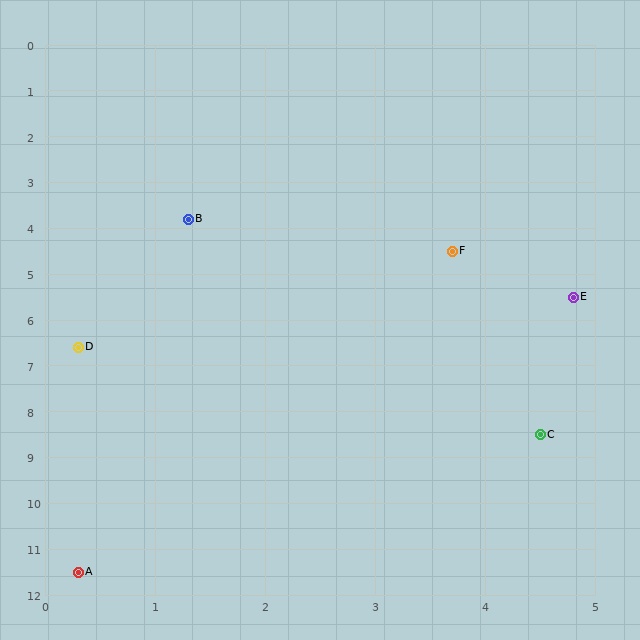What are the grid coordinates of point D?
Point D is at approximately (0.3, 6.6).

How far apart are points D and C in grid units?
Points D and C are about 4.6 grid units apart.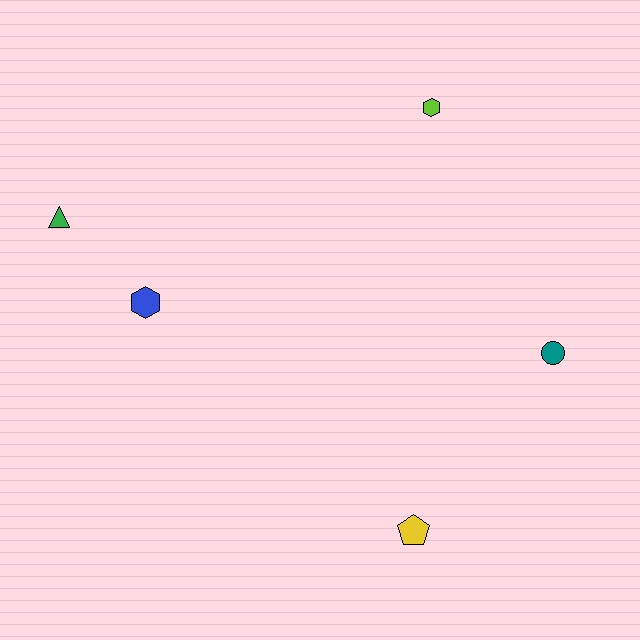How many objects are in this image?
There are 5 objects.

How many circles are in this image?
There is 1 circle.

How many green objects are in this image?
There is 1 green object.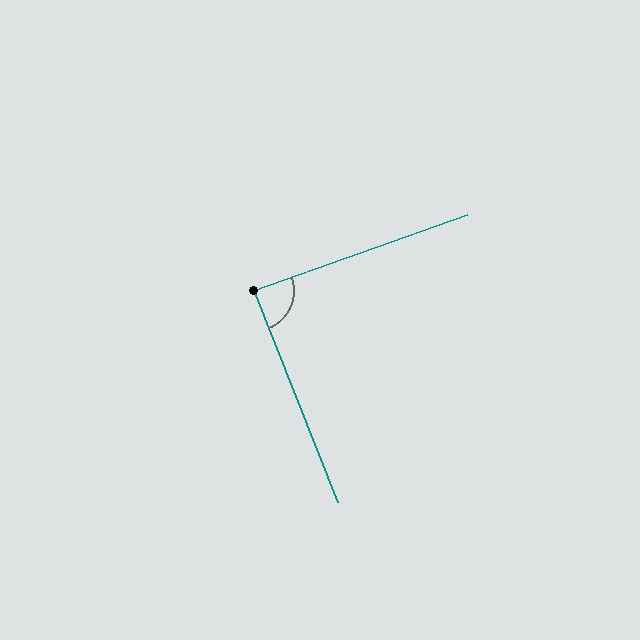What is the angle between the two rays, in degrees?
Approximately 88 degrees.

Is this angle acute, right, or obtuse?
It is approximately a right angle.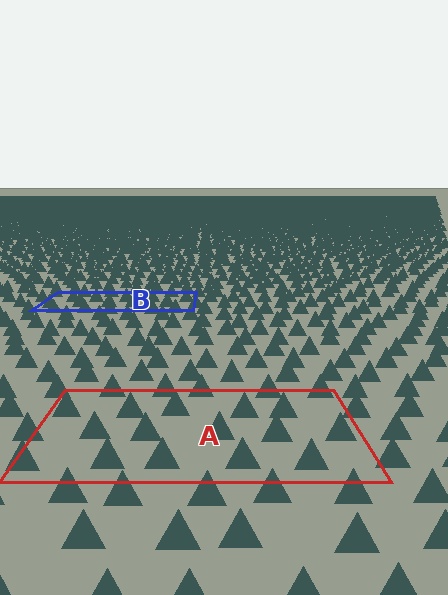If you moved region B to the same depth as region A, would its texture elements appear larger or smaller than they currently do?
They would appear larger. At a closer depth, the same texture elements are projected at a bigger on-screen size.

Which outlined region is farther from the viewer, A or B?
Region B is farther from the viewer — the texture elements inside it appear smaller and more densely packed.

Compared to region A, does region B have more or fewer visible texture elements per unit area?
Region B has more texture elements per unit area — they are packed more densely because it is farther away.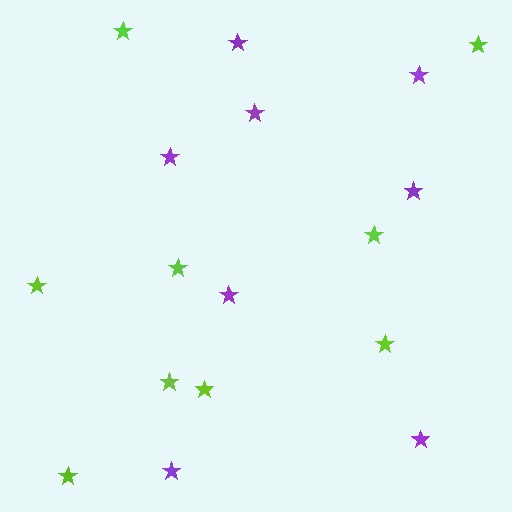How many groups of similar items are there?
There are 2 groups: one group of purple stars (8) and one group of lime stars (9).